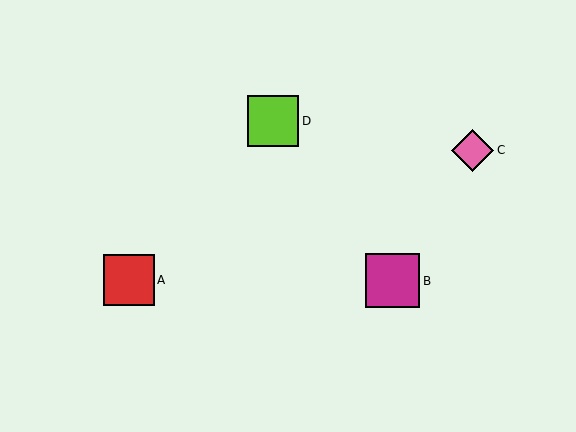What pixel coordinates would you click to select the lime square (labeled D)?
Click at (273, 121) to select the lime square D.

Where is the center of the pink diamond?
The center of the pink diamond is at (473, 150).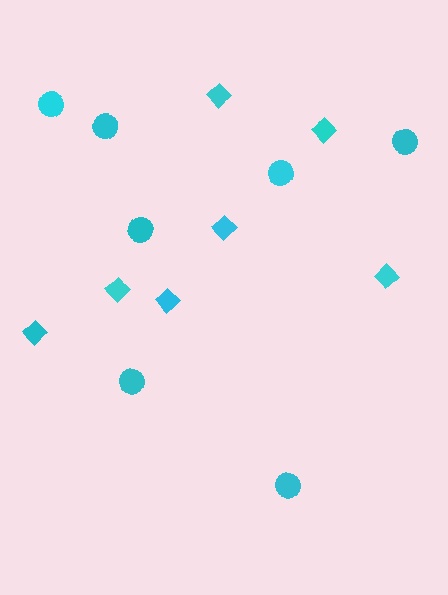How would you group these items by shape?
There are 2 groups: one group of diamonds (7) and one group of circles (7).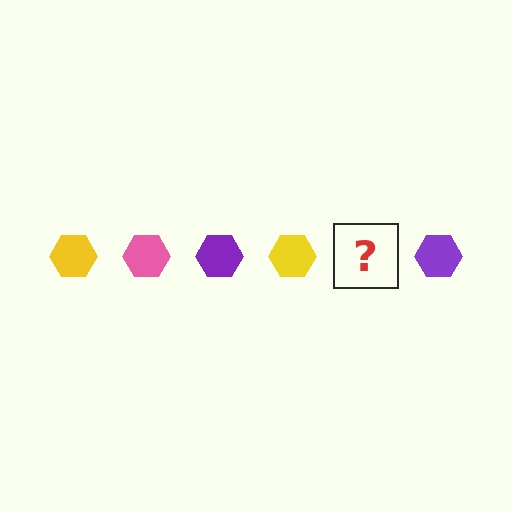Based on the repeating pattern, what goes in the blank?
The blank should be a pink hexagon.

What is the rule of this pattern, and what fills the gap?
The rule is that the pattern cycles through yellow, pink, purple hexagons. The gap should be filled with a pink hexagon.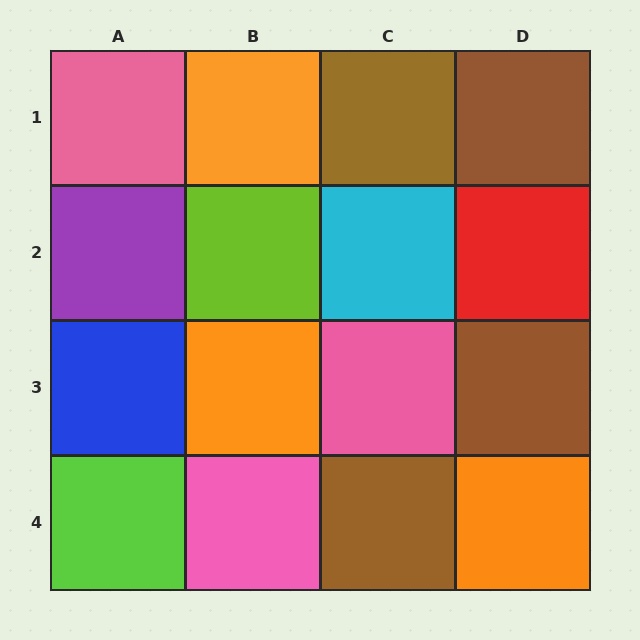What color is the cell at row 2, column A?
Purple.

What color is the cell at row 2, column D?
Red.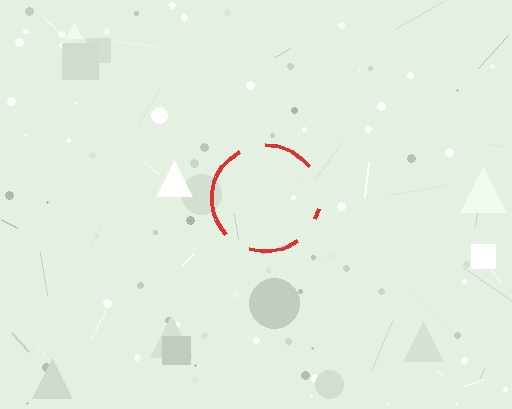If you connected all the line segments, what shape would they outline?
They would outline a circle.